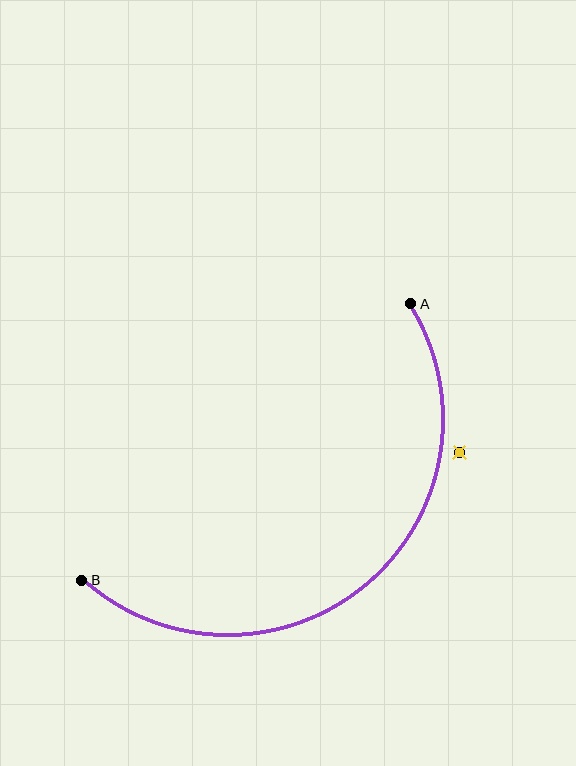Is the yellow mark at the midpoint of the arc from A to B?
No — the yellow mark does not lie on the arc at all. It sits slightly outside the curve.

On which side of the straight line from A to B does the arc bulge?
The arc bulges below and to the right of the straight line connecting A and B.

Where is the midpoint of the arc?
The arc midpoint is the point on the curve farthest from the straight line joining A and B. It sits below and to the right of that line.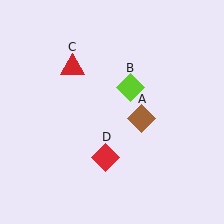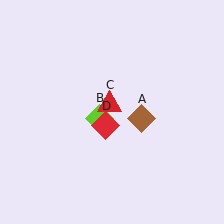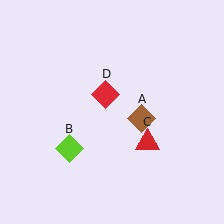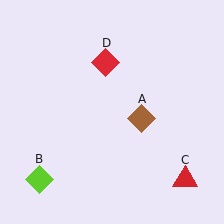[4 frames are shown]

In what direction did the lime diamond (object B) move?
The lime diamond (object B) moved down and to the left.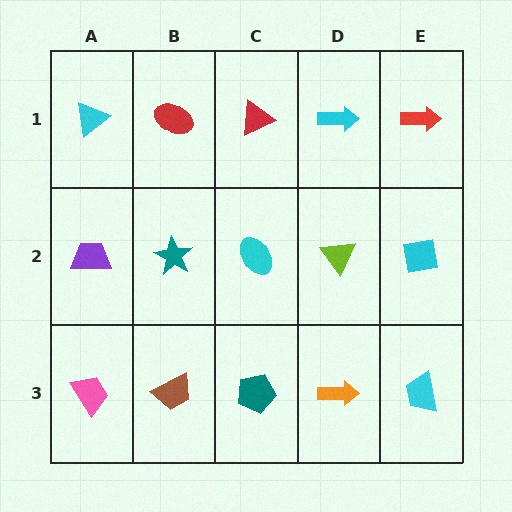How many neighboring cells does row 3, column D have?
3.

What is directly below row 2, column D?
An orange arrow.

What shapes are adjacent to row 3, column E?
A cyan square (row 2, column E), an orange arrow (row 3, column D).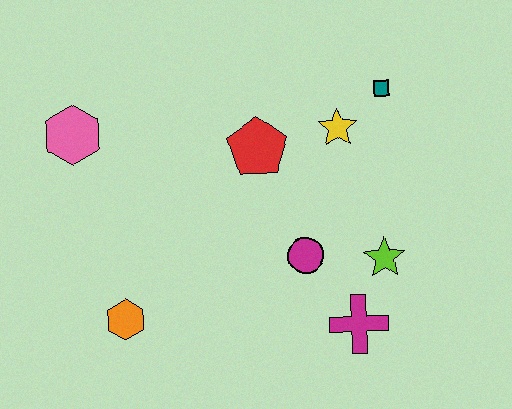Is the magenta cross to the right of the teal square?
No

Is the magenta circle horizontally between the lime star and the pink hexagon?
Yes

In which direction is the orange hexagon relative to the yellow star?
The orange hexagon is to the left of the yellow star.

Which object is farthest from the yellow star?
The orange hexagon is farthest from the yellow star.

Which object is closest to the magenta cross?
The lime star is closest to the magenta cross.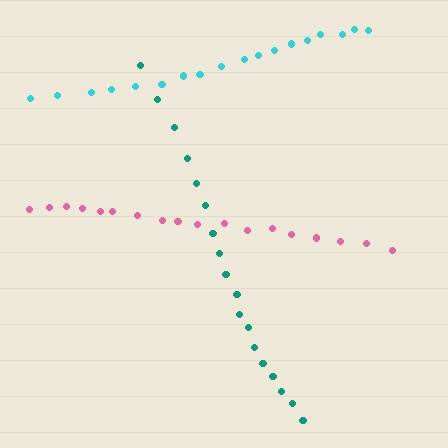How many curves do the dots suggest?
There are 3 distinct paths.